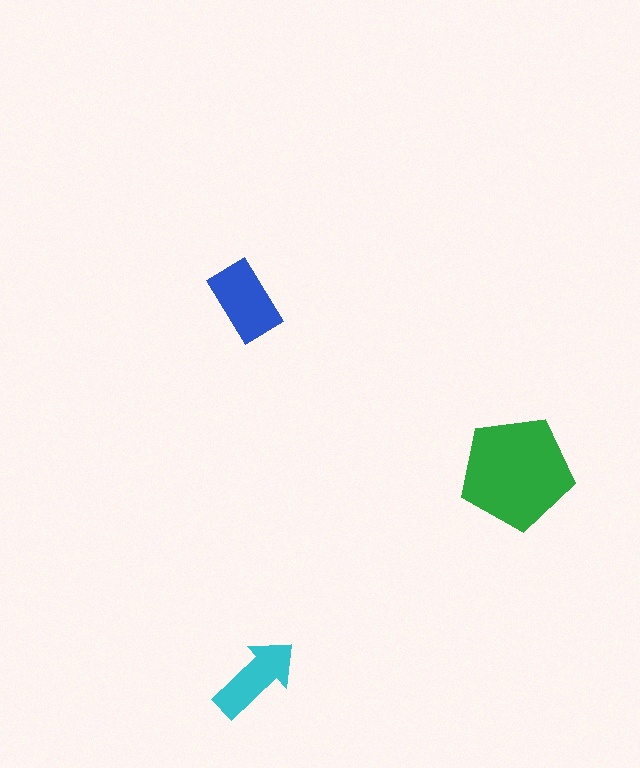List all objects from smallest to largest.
The cyan arrow, the blue rectangle, the green pentagon.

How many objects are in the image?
There are 3 objects in the image.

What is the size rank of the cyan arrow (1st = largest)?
3rd.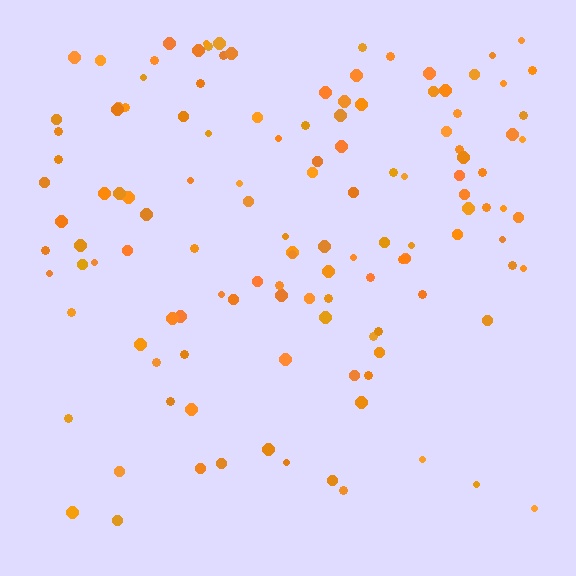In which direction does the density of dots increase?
From bottom to top, with the top side densest.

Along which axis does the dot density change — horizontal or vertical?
Vertical.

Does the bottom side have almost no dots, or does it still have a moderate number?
Still a moderate number, just noticeably fewer than the top.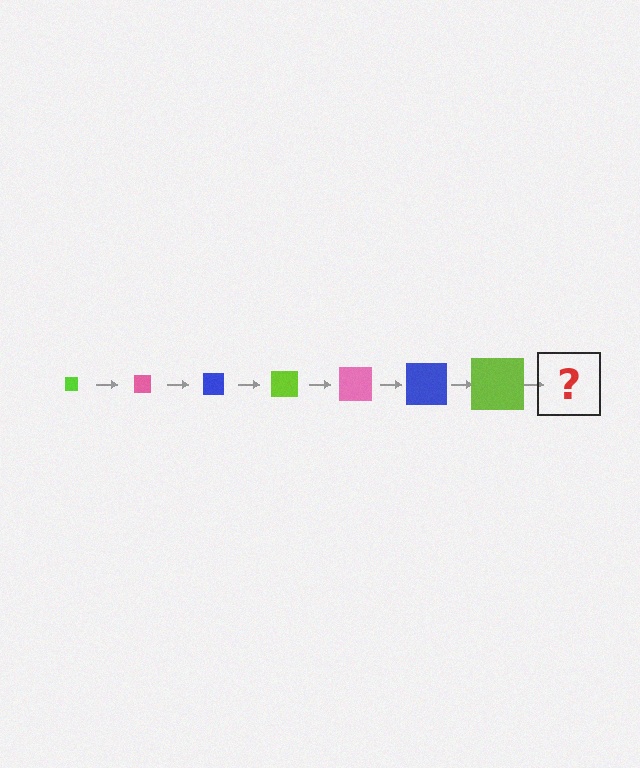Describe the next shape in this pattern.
It should be a pink square, larger than the previous one.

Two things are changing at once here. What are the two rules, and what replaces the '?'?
The two rules are that the square grows larger each step and the color cycles through lime, pink, and blue. The '?' should be a pink square, larger than the previous one.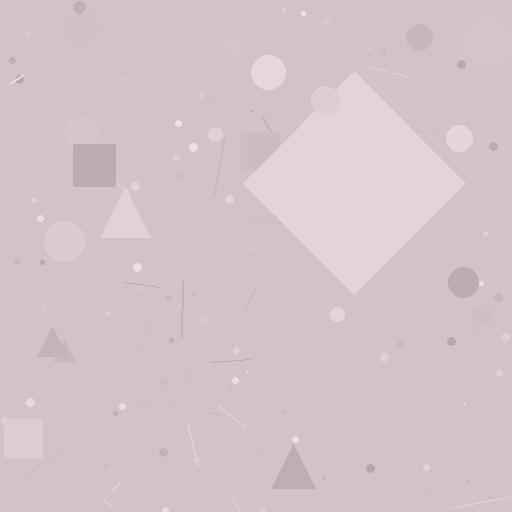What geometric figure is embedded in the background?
A diamond is embedded in the background.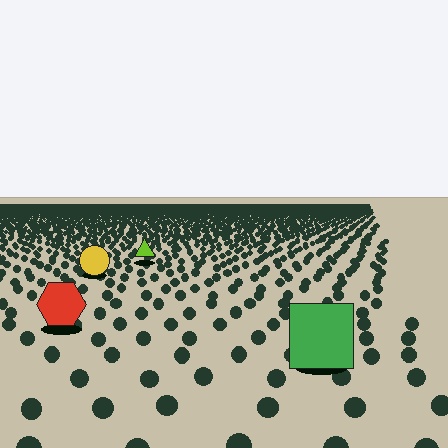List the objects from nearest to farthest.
From nearest to farthest: the green square, the red hexagon, the yellow circle, the lime triangle.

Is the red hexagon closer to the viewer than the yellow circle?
Yes. The red hexagon is closer — you can tell from the texture gradient: the ground texture is coarser near it.